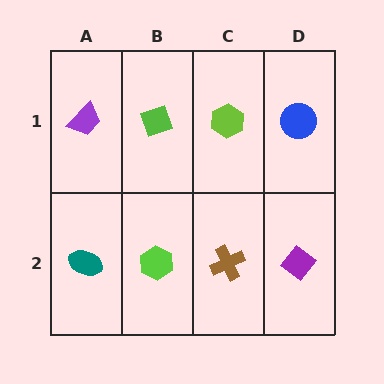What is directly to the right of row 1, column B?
A lime hexagon.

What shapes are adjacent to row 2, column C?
A lime hexagon (row 1, column C), a lime hexagon (row 2, column B), a purple diamond (row 2, column D).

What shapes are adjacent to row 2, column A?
A purple trapezoid (row 1, column A), a lime hexagon (row 2, column B).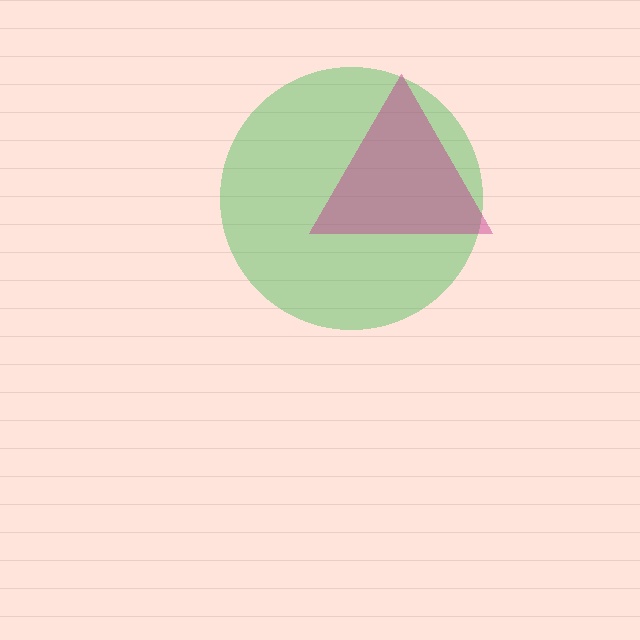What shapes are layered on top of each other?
The layered shapes are: a green circle, a magenta triangle.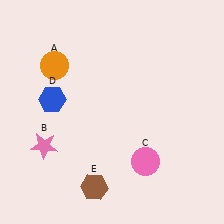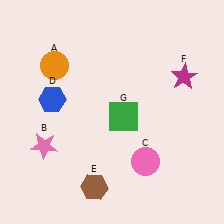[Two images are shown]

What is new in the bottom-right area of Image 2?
A green square (G) was added in the bottom-right area of Image 2.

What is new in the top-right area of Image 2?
A magenta star (F) was added in the top-right area of Image 2.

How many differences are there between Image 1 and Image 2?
There are 2 differences between the two images.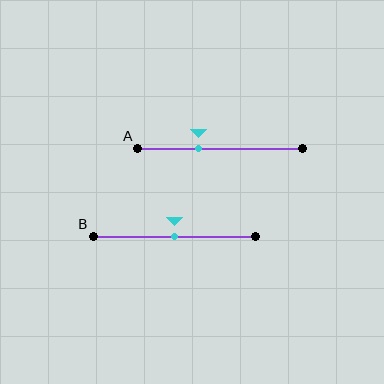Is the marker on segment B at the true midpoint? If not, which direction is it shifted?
Yes, the marker on segment B is at the true midpoint.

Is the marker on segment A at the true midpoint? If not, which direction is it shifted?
No, the marker on segment A is shifted to the left by about 13% of the segment length.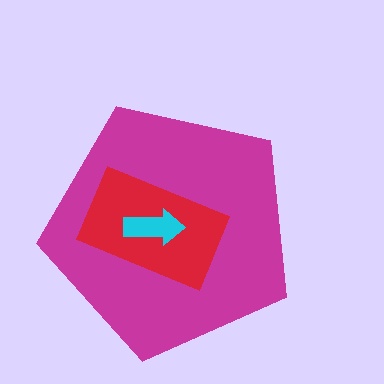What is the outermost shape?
The magenta pentagon.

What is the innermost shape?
The cyan arrow.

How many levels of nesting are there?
3.